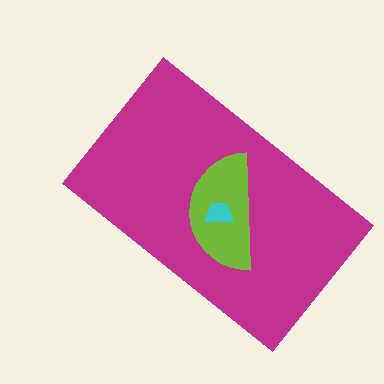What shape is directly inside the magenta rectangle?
The lime semicircle.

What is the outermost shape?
The magenta rectangle.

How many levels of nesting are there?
3.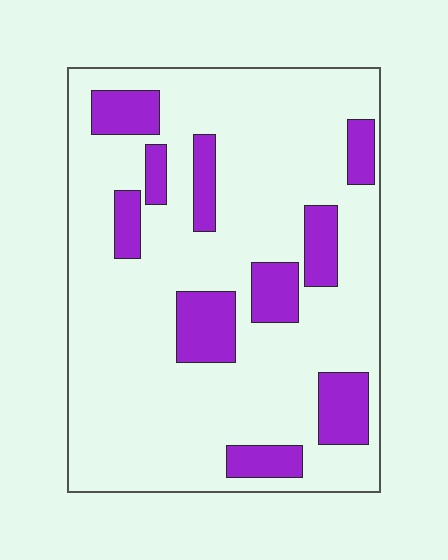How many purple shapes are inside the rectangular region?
10.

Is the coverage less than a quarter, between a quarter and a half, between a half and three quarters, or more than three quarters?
Less than a quarter.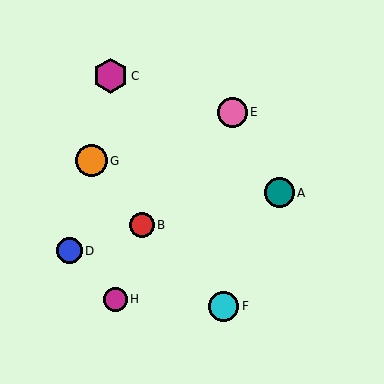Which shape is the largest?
The magenta hexagon (labeled C) is the largest.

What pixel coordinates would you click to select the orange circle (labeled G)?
Click at (91, 161) to select the orange circle G.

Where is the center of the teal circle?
The center of the teal circle is at (279, 193).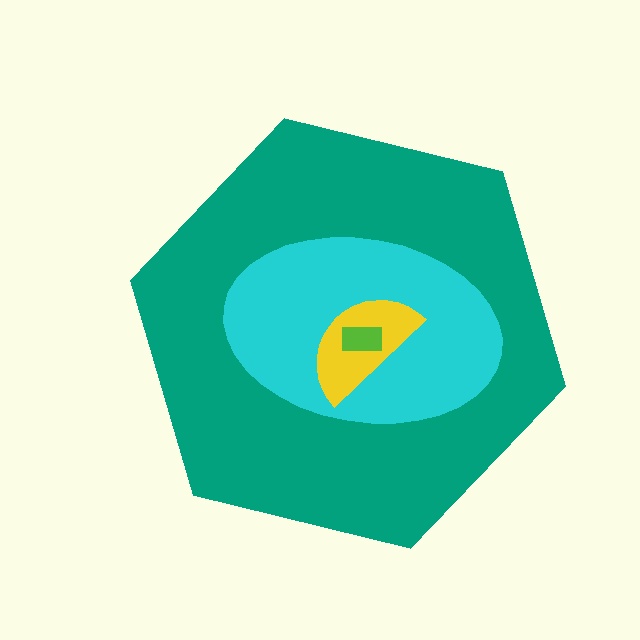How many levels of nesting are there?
4.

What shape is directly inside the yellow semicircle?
The lime rectangle.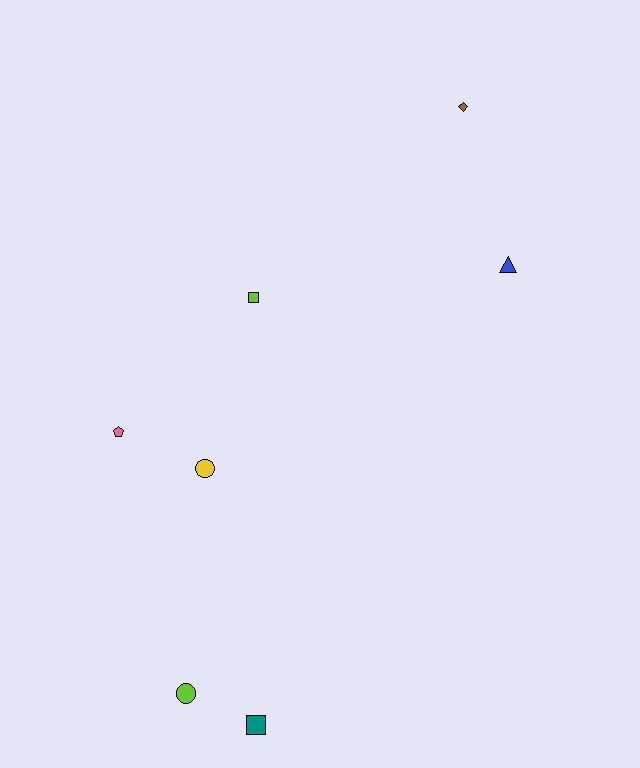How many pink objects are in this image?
There is 1 pink object.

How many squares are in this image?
There are 2 squares.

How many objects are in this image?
There are 7 objects.